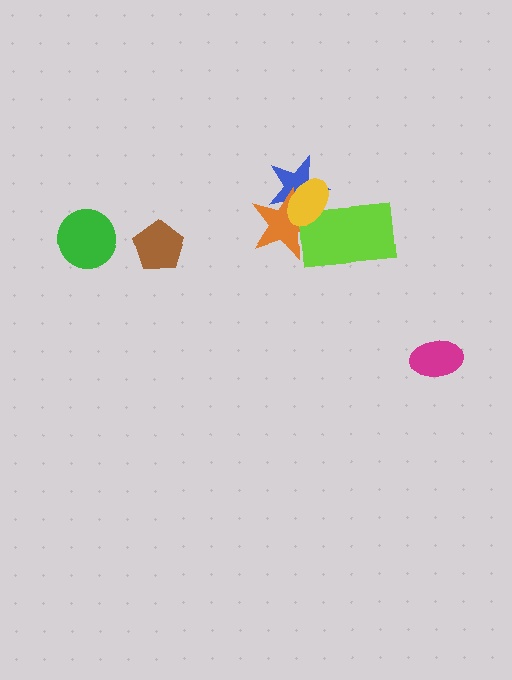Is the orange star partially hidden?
Yes, it is partially covered by another shape.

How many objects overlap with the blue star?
3 objects overlap with the blue star.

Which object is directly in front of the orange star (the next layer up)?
The lime rectangle is directly in front of the orange star.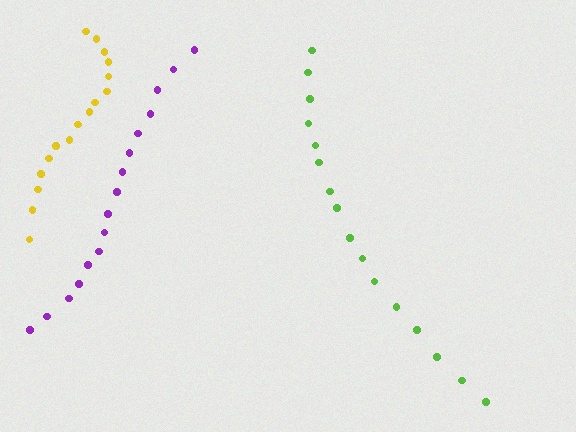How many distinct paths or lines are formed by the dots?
There are 3 distinct paths.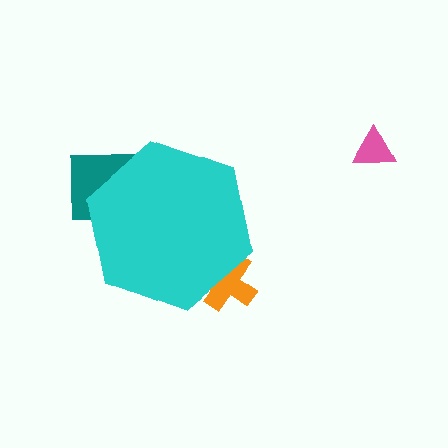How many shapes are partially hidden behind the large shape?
2 shapes are partially hidden.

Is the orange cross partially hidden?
Yes, the orange cross is partially hidden behind the cyan hexagon.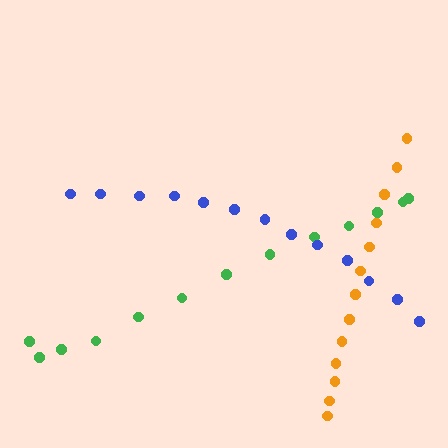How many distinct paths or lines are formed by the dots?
There are 3 distinct paths.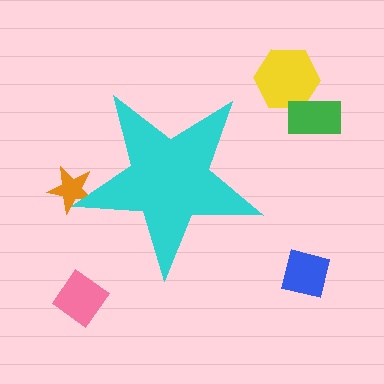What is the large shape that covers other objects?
A cyan star.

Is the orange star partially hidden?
Yes, the orange star is partially hidden behind the cyan star.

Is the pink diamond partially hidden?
No, the pink diamond is fully visible.